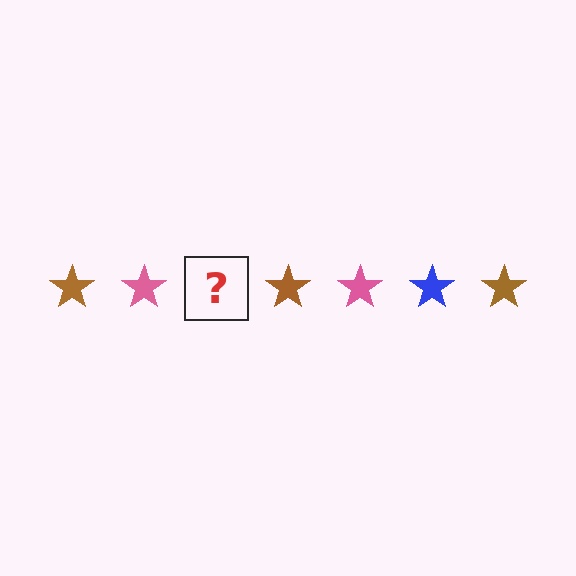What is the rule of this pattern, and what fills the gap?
The rule is that the pattern cycles through brown, pink, blue stars. The gap should be filled with a blue star.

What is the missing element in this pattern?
The missing element is a blue star.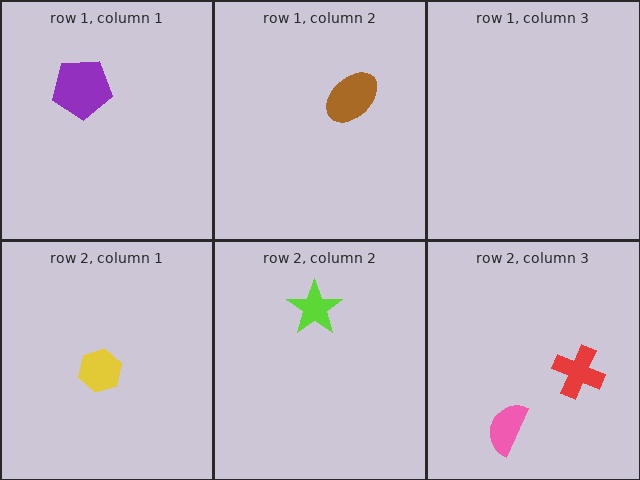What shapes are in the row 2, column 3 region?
The pink semicircle, the red cross.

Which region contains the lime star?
The row 2, column 2 region.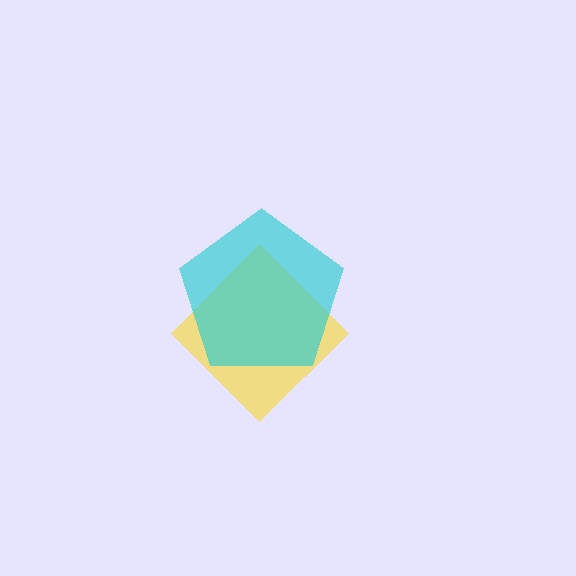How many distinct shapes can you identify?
There are 2 distinct shapes: a yellow diamond, a cyan pentagon.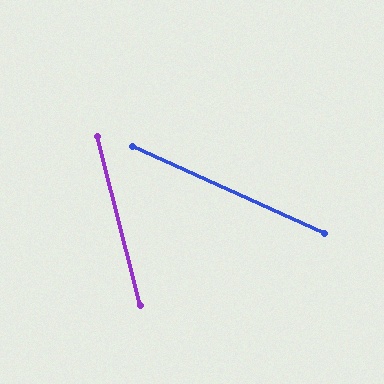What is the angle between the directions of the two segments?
Approximately 51 degrees.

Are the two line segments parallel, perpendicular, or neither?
Neither parallel nor perpendicular — they differ by about 51°.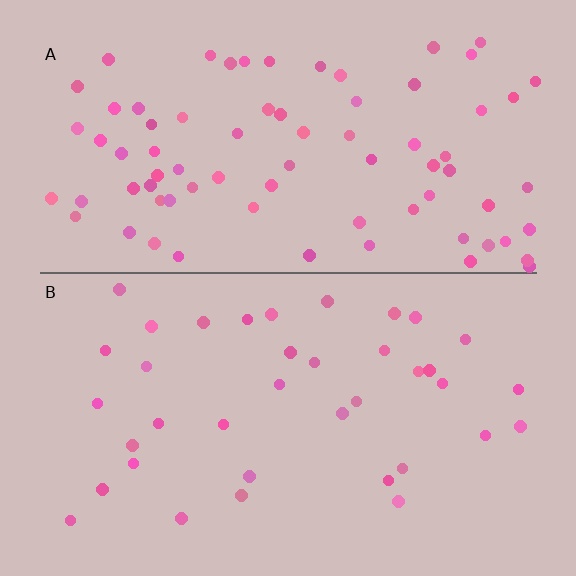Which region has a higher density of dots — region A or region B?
A (the top).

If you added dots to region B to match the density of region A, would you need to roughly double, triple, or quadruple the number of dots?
Approximately double.